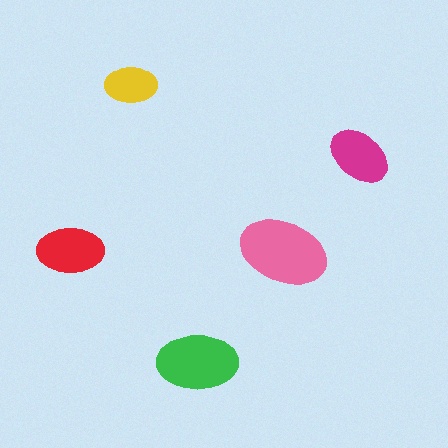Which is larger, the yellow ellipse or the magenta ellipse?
The magenta one.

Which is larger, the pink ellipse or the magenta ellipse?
The pink one.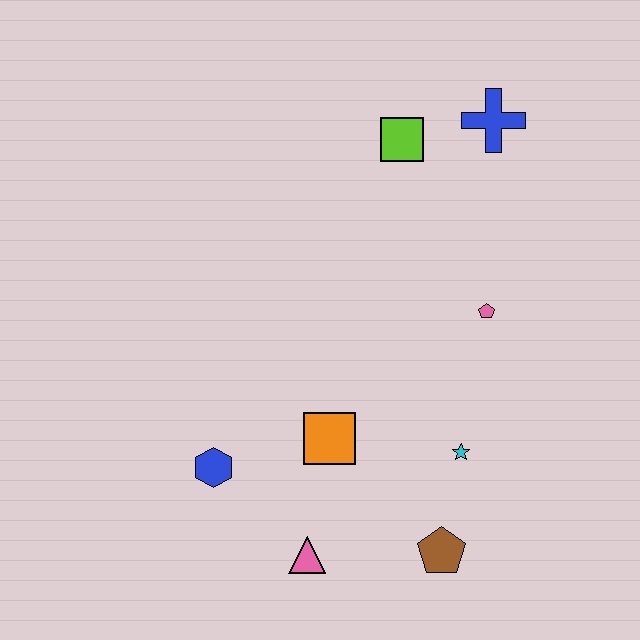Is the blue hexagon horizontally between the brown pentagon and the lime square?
No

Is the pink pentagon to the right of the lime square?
Yes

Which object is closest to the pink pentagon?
The cyan star is closest to the pink pentagon.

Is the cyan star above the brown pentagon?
Yes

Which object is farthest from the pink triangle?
The blue cross is farthest from the pink triangle.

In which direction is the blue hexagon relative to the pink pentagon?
The blue hexagon is to the left of the pink pentagon.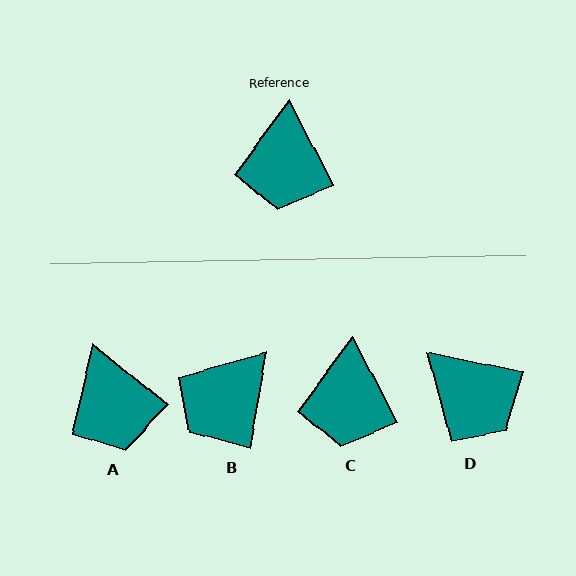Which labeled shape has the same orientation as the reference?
C.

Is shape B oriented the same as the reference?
No, it is off by about 38 degrees.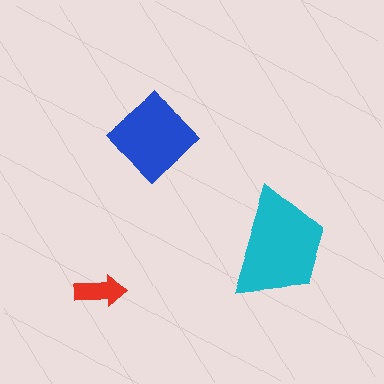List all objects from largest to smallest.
The cyan trapezoid, the blue diamond, the red arrow.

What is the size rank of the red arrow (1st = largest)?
3rd.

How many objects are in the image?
There are 3 objects in the image.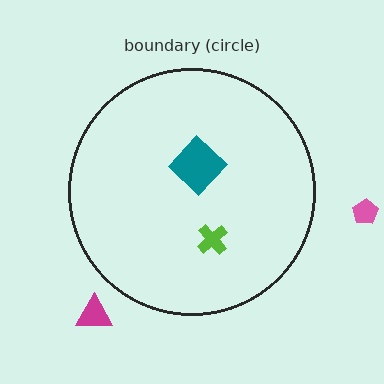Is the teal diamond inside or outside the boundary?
Inside.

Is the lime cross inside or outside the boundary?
Inside.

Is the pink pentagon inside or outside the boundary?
Outside.